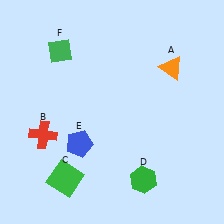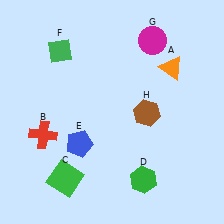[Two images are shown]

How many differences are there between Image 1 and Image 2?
There are 2 differences between the two images.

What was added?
A magenta circle (G), a brown hexagon (H) were added in Image 2.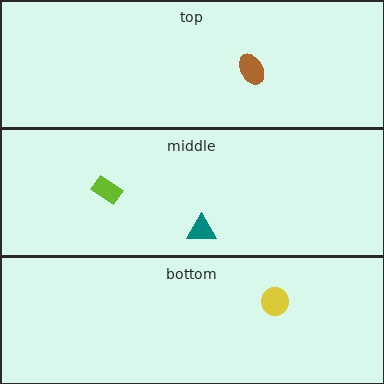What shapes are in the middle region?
The teal triangle, the lime rectangle.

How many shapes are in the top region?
1.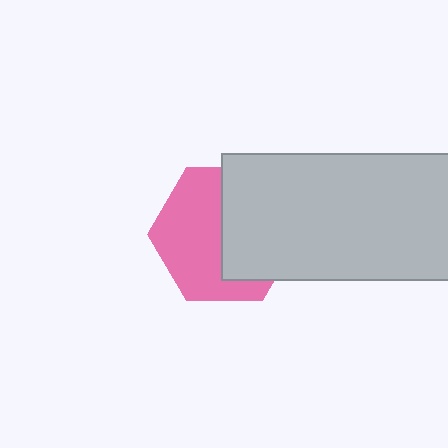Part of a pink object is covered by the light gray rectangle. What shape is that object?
It is a hexagon.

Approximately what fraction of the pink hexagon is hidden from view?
Roughly 47% of the pink hexagon is hidden behind the light gray rectangle.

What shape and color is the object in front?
The object in front is a light gray rectangle.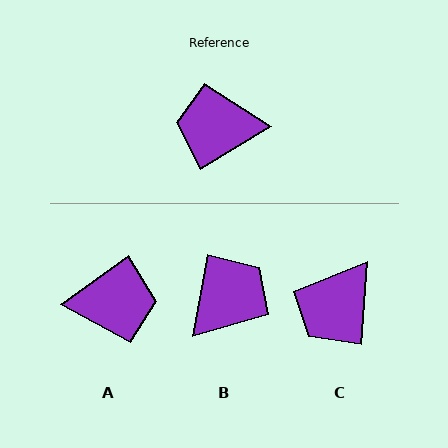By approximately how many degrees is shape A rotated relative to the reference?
Approximately 176 degrees clockwise.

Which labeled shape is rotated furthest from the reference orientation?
A, about 176 degrees away.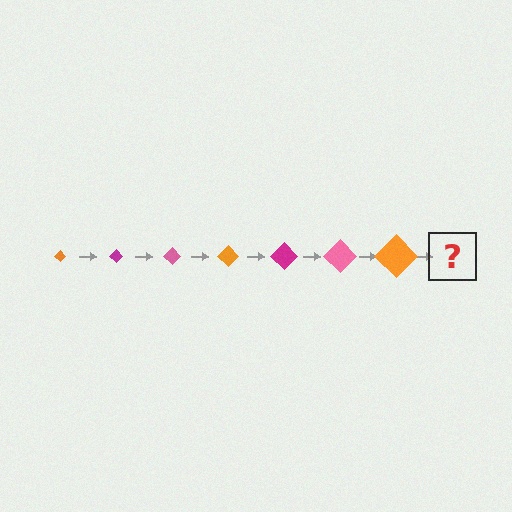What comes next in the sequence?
The next element should be a magenta diamond, larger than the previous one.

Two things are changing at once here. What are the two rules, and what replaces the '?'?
The two rules are that the diamond grows larger each step and the color cycles through orange, magenta, and pink. The '?' should be a magenta diamond, larger than the previous one.